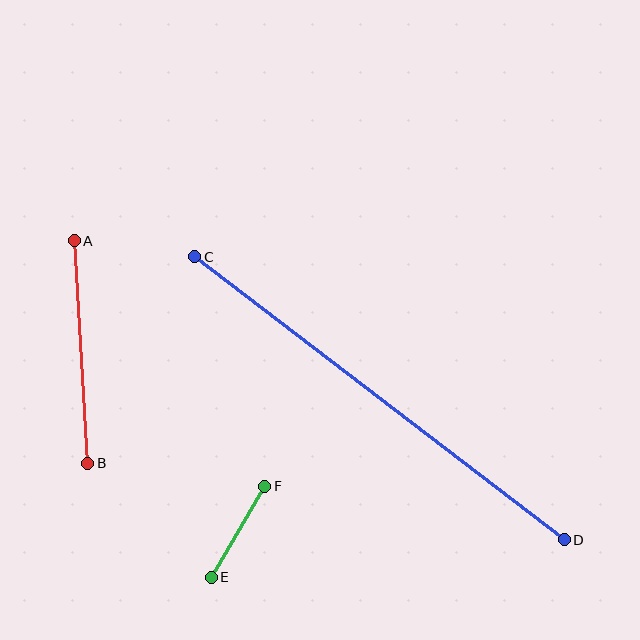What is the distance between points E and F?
The distance is approximately 106 pixels.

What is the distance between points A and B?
The distance is approximately 223 pixels.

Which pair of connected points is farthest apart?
Points C and D are farthest apart.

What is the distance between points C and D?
The distance is approximately 465 pixels.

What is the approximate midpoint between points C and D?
The midpoint is at approximately (380, 398) pixels.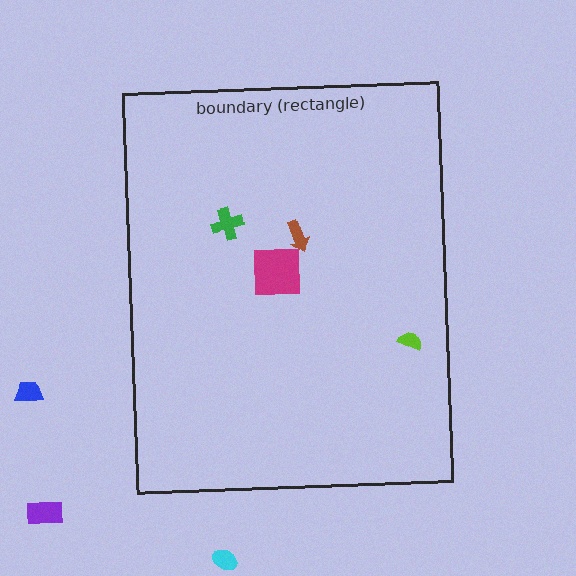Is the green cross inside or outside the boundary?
Inside.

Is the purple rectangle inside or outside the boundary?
Outside.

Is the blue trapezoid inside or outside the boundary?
Outside.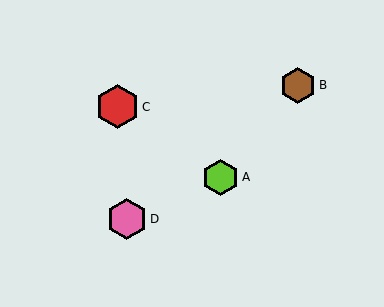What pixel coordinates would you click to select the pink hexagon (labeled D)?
Click at (127, 219) to select the pink hexagon D.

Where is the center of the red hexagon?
The center of the red hexagon is at (118, 107).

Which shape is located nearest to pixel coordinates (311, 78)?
The brown hexagon (labeled B) at (298, 85) is nearest to that location.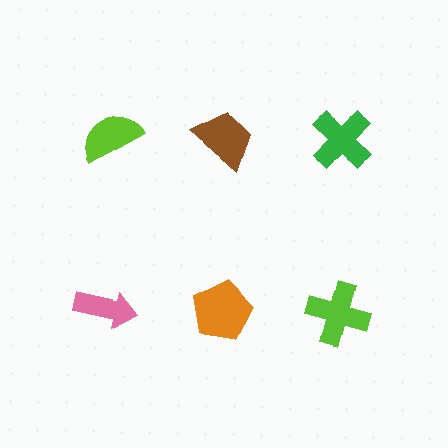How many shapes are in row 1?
3 shapes.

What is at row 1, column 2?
A brown trapezoid.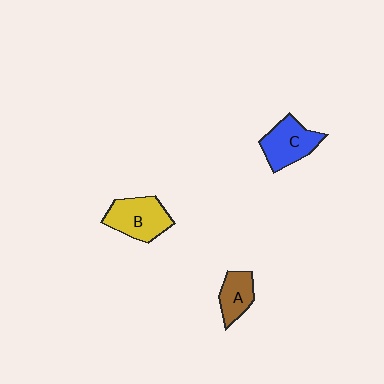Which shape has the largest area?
Shape B (yellow).